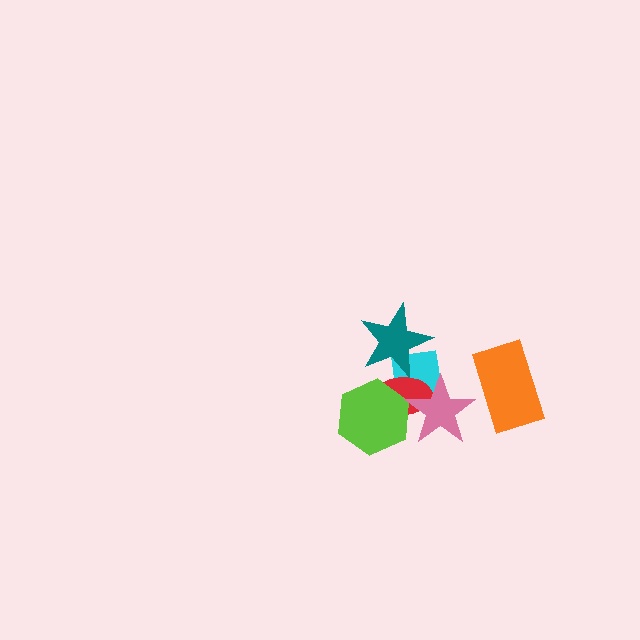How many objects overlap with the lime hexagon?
3 objects overlap with the lime hexagon.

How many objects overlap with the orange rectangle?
0 objects overlap with the orange rectangle.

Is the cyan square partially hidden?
Yes, it is partially covered by another shape.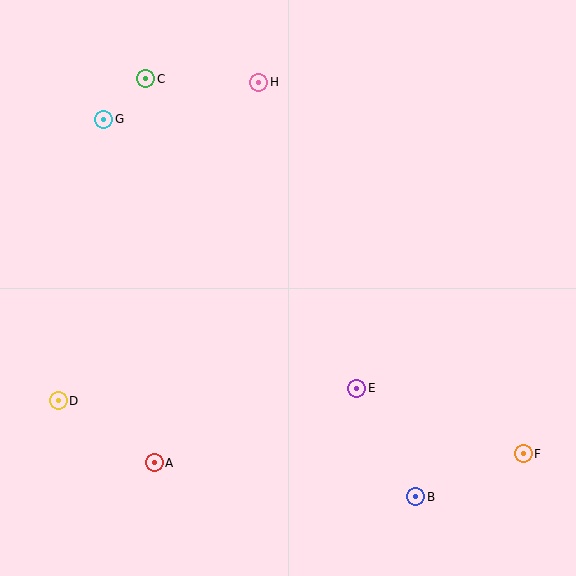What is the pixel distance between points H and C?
The distance between H and C is 113 pixels.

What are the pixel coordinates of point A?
Point A is at (154, 463).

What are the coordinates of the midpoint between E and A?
The midpoint between E and A is at (255, 425).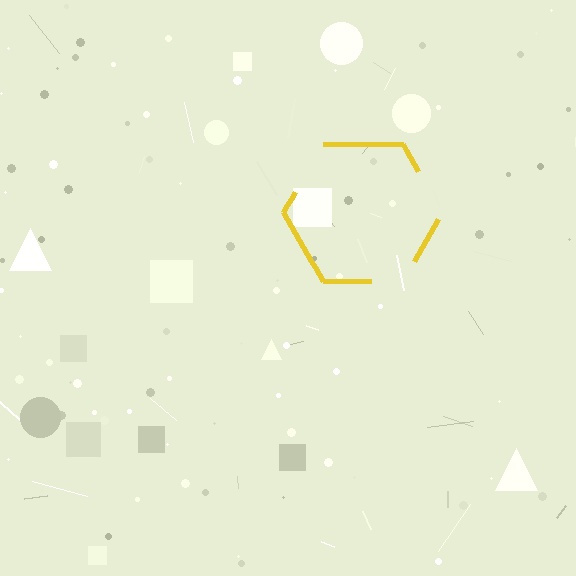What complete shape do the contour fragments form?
The contour fragments form a hexagon.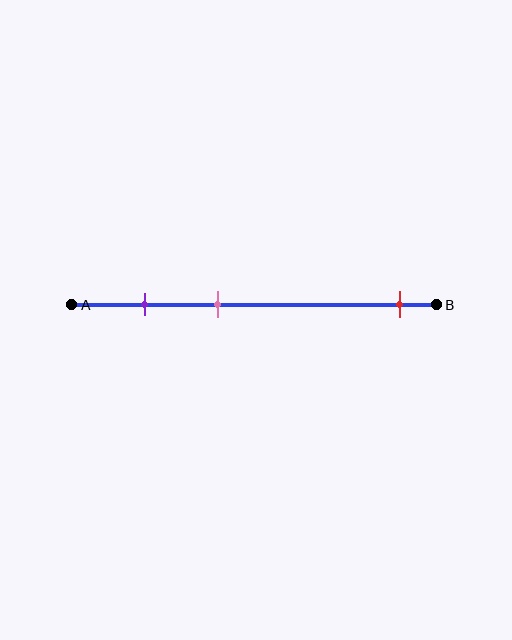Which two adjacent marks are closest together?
The purple and pink marks are the closest adjacent pair.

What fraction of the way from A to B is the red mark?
The red mark is approximately 90% (0.9) of the way from A to B.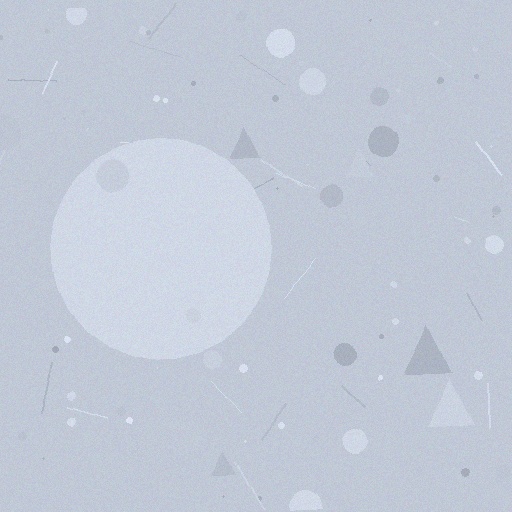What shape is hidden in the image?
A circle is hidden in the image.